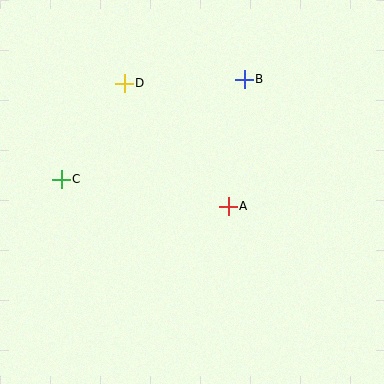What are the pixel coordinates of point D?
Point D is at (124, 83).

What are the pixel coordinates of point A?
Point A is at (228, 206).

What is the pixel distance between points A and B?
The distance between A and B is 128 pixels.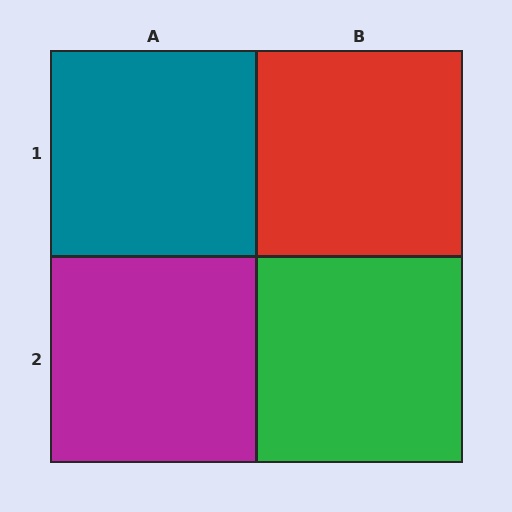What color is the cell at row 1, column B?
Red.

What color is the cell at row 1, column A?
Teal.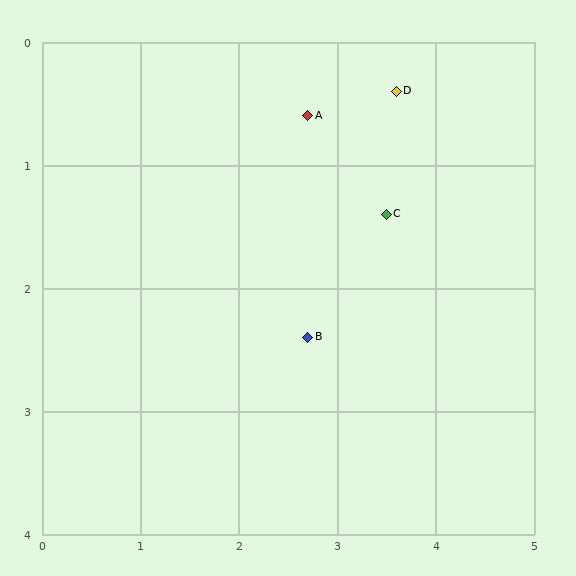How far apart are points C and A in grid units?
Points C and A are about 1.1 grid units apart.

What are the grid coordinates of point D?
Point D is at approximately (3.6, 0.4).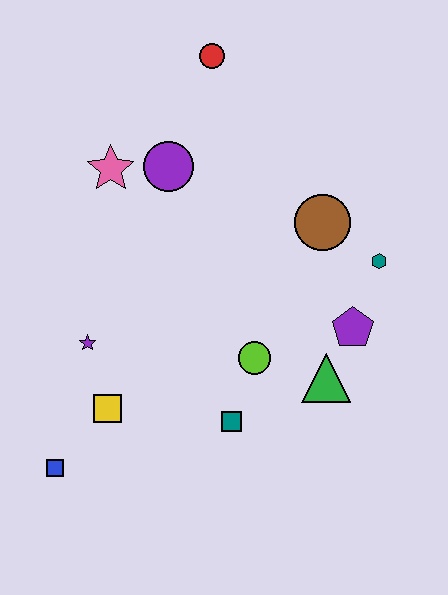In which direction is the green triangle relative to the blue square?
The green triangle is to the right of the blue square.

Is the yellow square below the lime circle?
Yes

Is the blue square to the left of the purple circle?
Yes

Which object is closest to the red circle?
The purple circle is closest to the red circle.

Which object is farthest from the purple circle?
The blue square is farthest from the purple circle.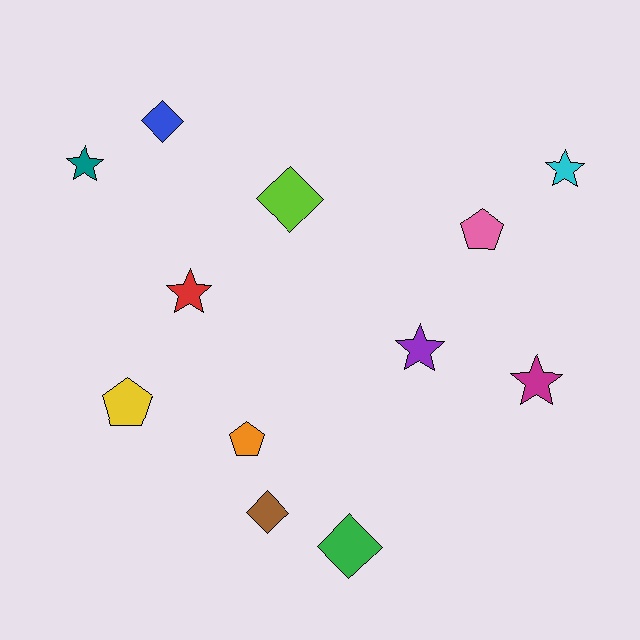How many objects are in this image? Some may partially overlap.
There are 12 objects.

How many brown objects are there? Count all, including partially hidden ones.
There is 1 brown object.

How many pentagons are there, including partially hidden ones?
There are 3 pentagons.